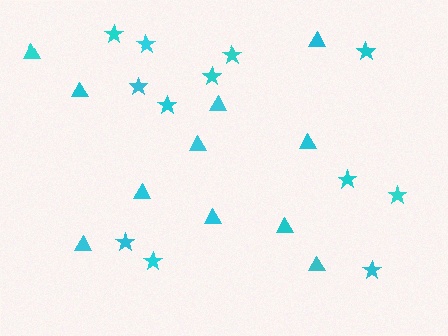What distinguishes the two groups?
There are 2 groups: one group of triangles (11) and one group of stars (12).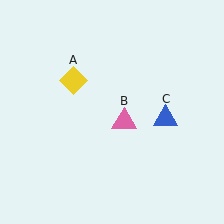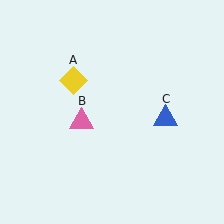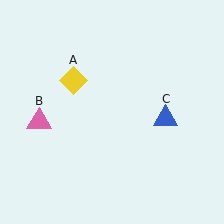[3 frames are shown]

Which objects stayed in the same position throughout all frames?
Yellow diamond (object A) and blue triangle (object C) remained stationary.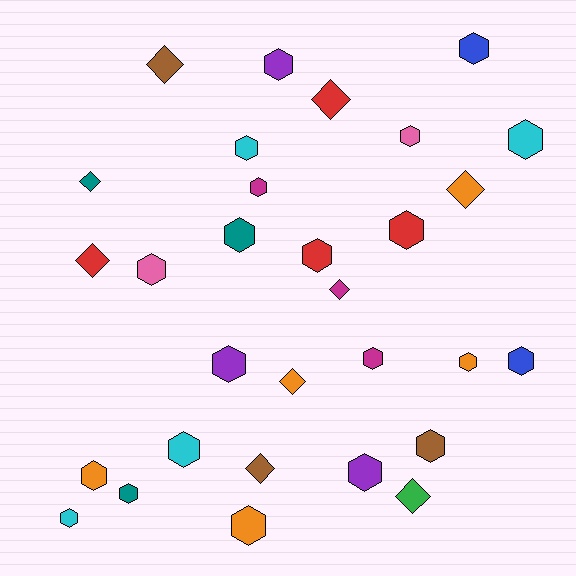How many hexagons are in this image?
There are 21 hexagons.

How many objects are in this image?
There are 30 objects.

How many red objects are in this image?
There are 4 red objects.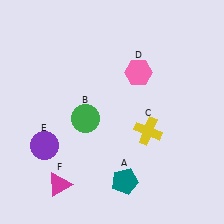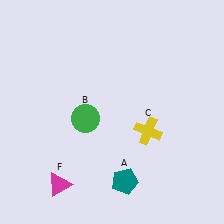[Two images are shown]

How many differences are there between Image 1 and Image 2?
There are 2 differences between the two images.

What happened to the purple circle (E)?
The purple circle (E) was removed in Image 2. It was in the bottom-left area of Image 1.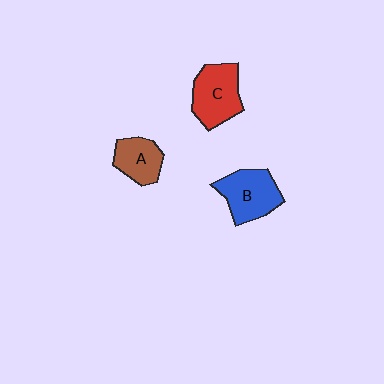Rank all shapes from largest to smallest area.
From largest to smallest: C (red), B (blue), A (brown).